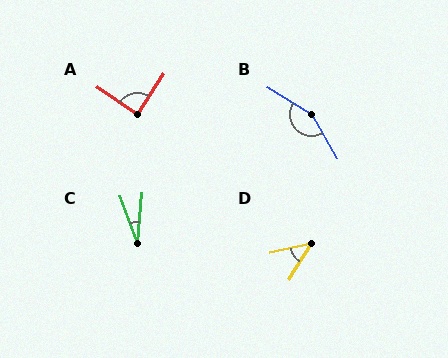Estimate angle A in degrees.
Approximately 88 degrees.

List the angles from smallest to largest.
C (26°), D (46°), A (88°), B (152°).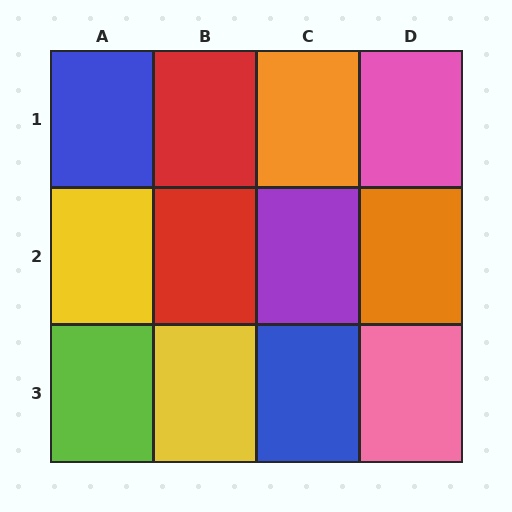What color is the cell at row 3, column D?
Pink.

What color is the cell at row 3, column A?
Lime.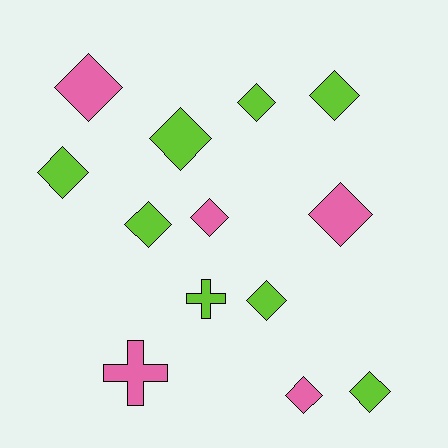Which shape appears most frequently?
Diamond, with 11 objects.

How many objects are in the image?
There are 13 objects.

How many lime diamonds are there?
There are 7 lime diamonds.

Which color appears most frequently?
Lime, with 8 objects.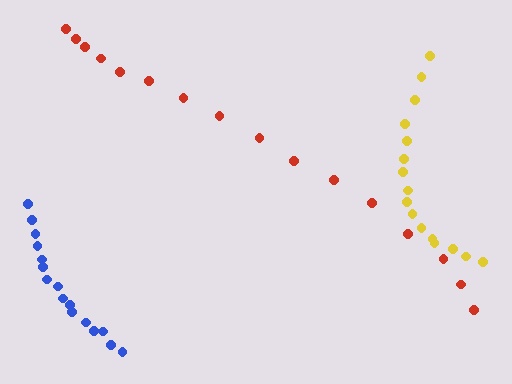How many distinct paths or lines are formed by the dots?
There are 3 distinct paths.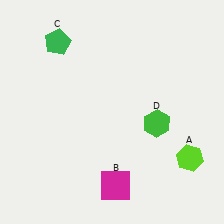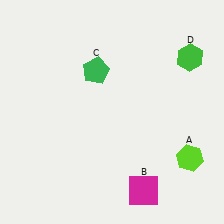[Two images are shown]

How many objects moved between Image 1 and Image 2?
3 objects moved between the two images.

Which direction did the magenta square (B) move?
The magenta square (B) moved right.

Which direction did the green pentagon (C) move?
The green pentagon (C) moved right.